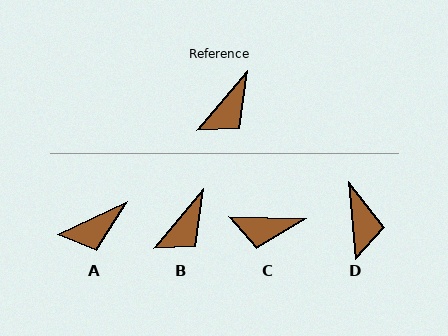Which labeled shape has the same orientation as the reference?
B.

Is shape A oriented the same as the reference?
No, it is off by about 24 degrees.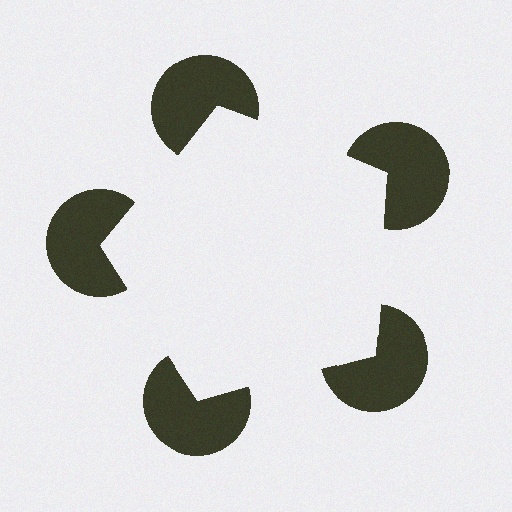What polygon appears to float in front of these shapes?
An illusory pentagon — its edges are inferred from the aligned wedge cuts in the pac-man discs, not physically drawn.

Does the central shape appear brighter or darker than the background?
It typically appears slightly brighter than the background, even though no actual brightness change is drawn.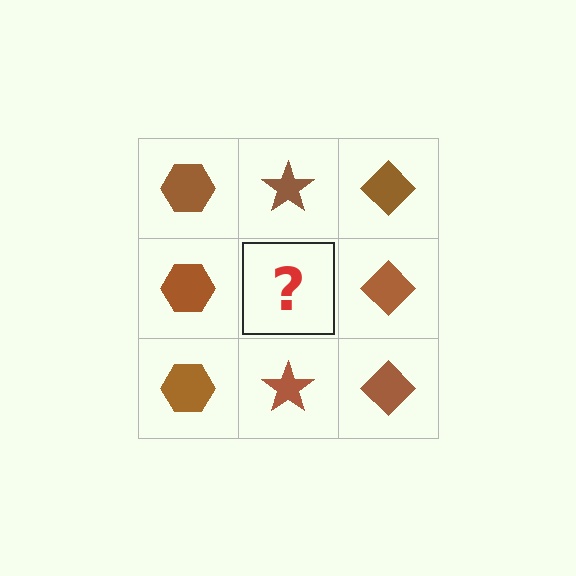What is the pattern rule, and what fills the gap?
The rule is that each column has a consistent shape. The gap should be filled with a brown star.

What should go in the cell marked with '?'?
The missing cell should contain a brown star.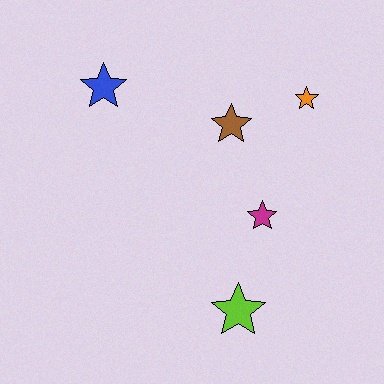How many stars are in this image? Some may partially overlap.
There are 5 stars.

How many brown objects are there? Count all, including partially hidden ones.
There is 1 brown object.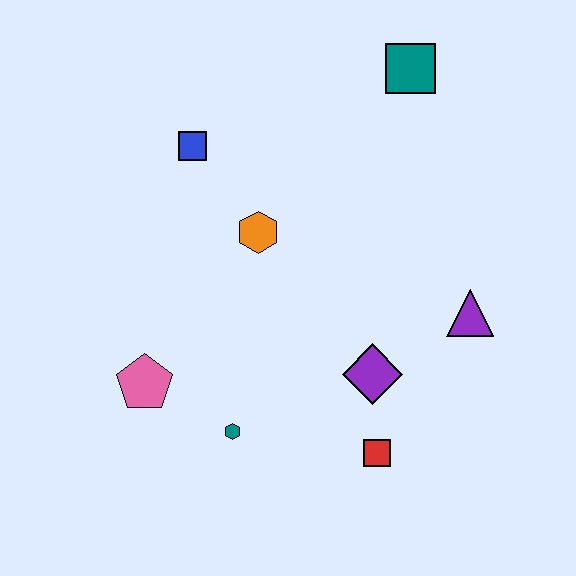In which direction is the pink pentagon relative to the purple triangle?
The pink pentagon is to the left of the purple triangle.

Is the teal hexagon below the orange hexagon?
Yes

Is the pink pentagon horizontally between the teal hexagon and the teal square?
No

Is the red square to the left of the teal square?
Yes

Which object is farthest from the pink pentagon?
The teal square is farthest from the pink pentagon.